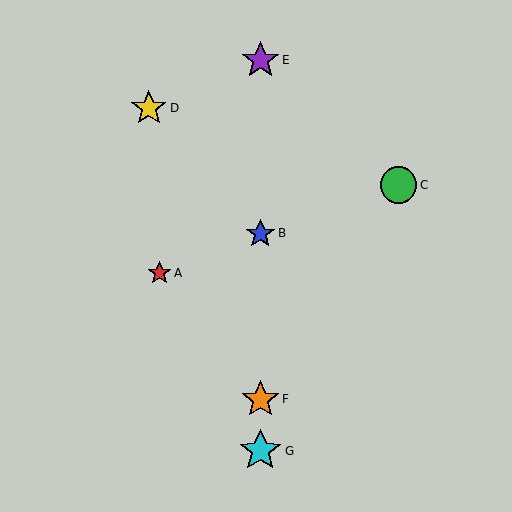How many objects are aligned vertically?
4 objects (B, E, F, G) are aligned vertically.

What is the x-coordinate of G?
Object G is at x≈260.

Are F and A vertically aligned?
No, F is at x≈260 and A is at x≈159.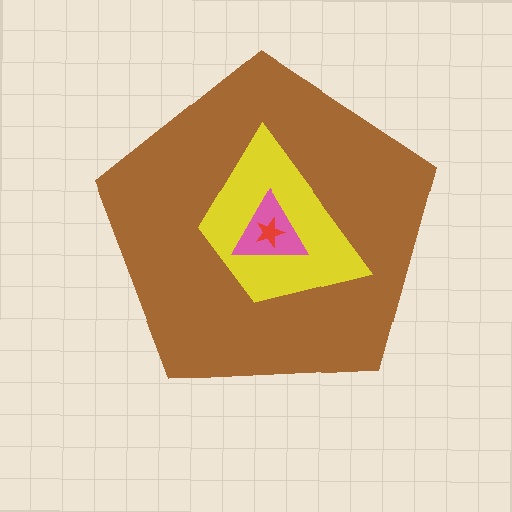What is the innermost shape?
The red star.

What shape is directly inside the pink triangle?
The red star.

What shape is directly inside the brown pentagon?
The yellow trapezoid.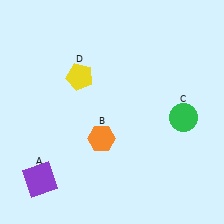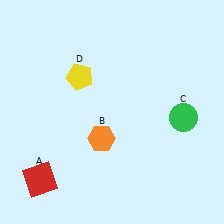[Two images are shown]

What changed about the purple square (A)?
In Image 1, A is purple. In Image 2, it changed to red.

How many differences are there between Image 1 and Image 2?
There is 1 difference between the two images.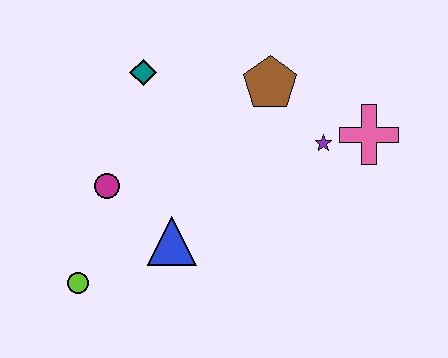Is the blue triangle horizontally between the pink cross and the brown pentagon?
No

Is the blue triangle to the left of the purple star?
Yes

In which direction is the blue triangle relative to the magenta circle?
The blue triangle is to the right of the magenta circle.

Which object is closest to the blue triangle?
The magenta circle is closest to the blue triangle.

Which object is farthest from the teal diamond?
The pink cross is farthest from the teal diamond.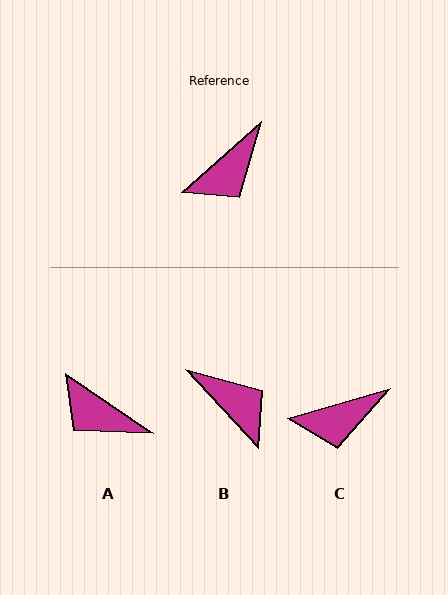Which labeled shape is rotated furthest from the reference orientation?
B, about 91 degrees away.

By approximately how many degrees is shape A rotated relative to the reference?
Approximately 76 degrees clockwise.